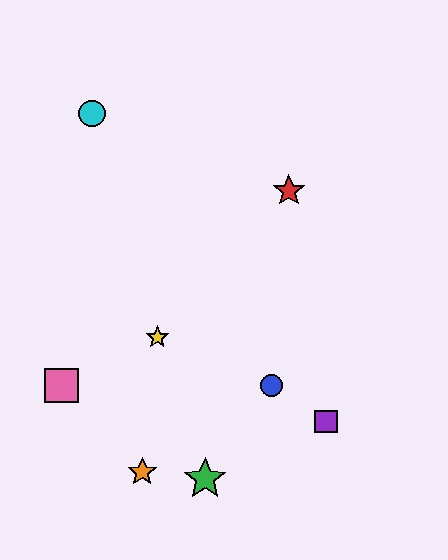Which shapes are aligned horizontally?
The blue circle, the pink square are aligned horizontally.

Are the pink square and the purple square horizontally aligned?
No, the pink square is at y≈385 and the purple square is at y≈421.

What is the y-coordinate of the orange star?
The orange star is at y≈472.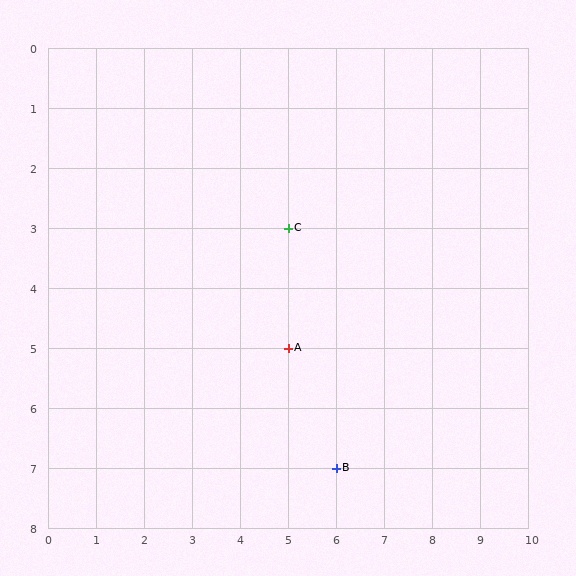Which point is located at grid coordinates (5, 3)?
Point C is at (5, 3).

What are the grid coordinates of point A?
Point A is at grid coordinates (5, 5).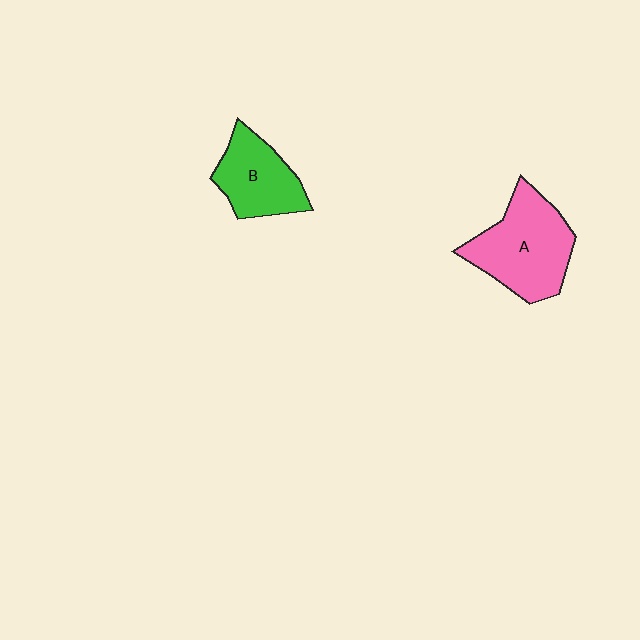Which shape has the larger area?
Shape A (pink).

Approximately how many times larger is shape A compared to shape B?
Approximately 1.4 times.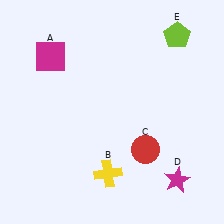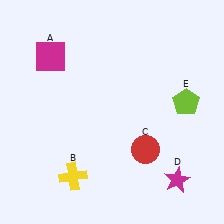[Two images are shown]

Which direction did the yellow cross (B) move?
The yellow cross (B) moved left.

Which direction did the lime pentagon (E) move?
The lime pentagon (E) moved down.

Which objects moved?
The objects that moved are: the yellow cross (B), the lime pentagon (E).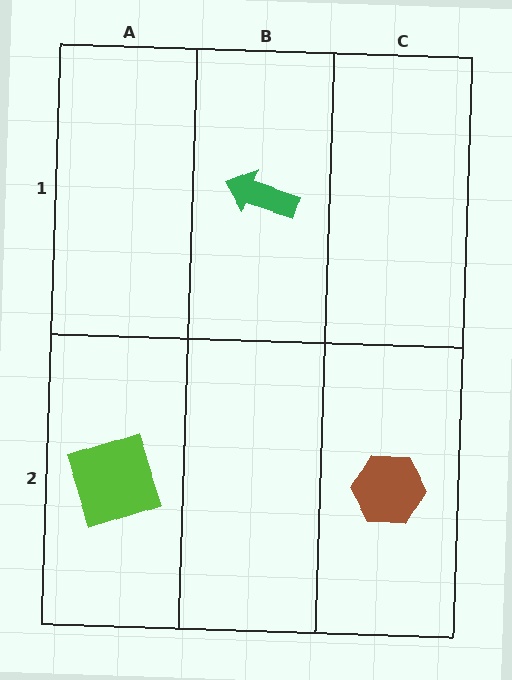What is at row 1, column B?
A green arrow.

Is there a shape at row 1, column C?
No, that cell is empty.